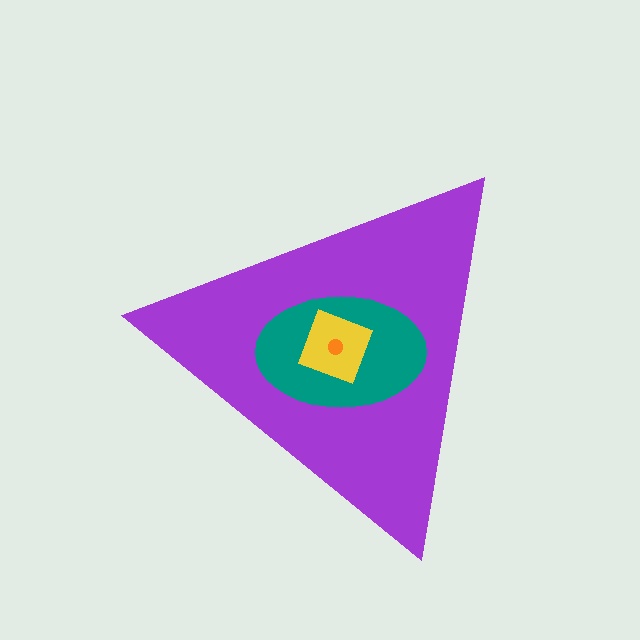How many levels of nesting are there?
4.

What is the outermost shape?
The purple triangle.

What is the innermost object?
The orange circle.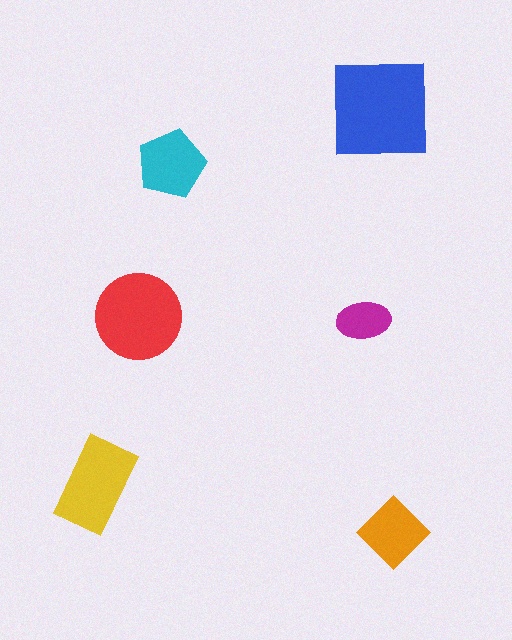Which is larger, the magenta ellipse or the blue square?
The blue square.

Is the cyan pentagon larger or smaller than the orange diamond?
Larger.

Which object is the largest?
The blue square.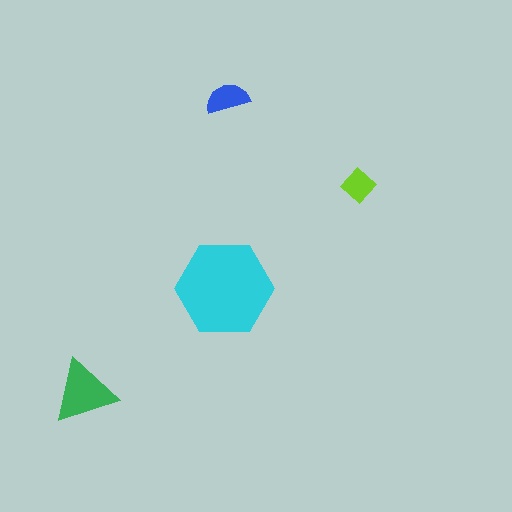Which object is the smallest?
The lime diamond.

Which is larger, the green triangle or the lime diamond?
The green triangle.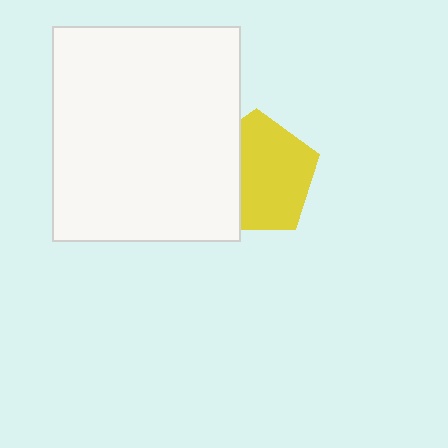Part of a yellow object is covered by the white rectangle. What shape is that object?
It is a pentagon.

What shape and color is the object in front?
The object in front is a white rectangle.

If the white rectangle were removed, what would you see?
You would see the complete yellow pentagon.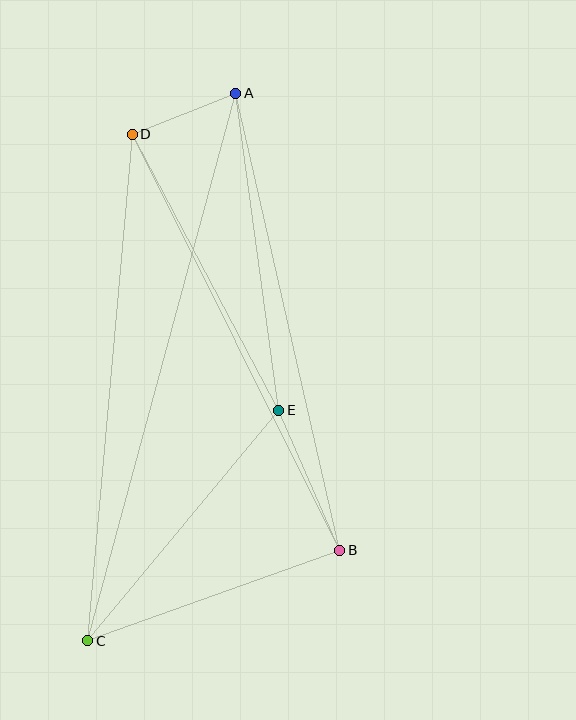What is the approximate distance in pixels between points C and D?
The distance between C and D is approximately 509 pixels.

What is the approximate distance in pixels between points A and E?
The distance between A and E is approximately 319 pixels.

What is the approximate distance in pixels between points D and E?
The distance between D and E is approximately 313 pixels.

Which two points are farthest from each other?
Points A and C are farthest from each other.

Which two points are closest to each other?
Points A and D are closest to each other.